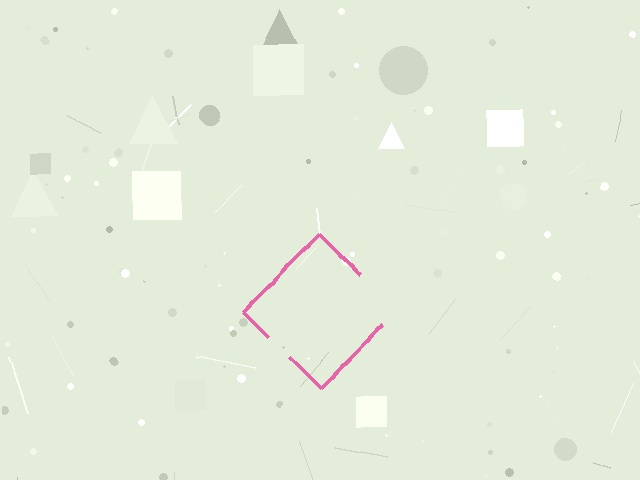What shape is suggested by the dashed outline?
The dashed outline suggests a diamond.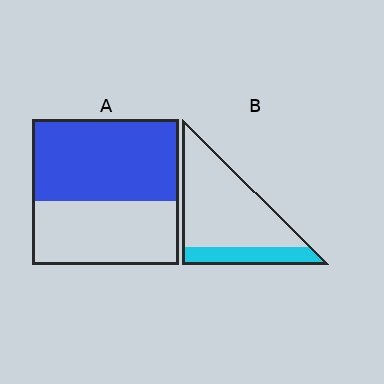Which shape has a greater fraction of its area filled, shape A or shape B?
Shape A.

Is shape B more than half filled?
No.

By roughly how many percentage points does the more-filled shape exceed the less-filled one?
By roughly 35 percentage points (A over B).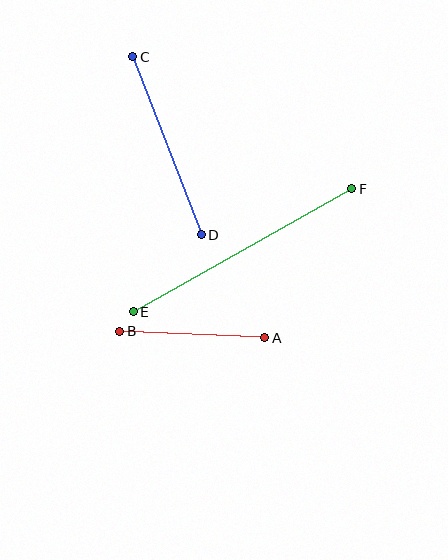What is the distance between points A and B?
The distance is approximately 145 pixels.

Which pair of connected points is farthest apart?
Points E and F are farthest apart.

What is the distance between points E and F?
The distance is approximately 251 pixels.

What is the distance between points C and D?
The distance is approximately 191 pixels.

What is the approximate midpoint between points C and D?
The midpoint is at approximately (167, 146) pixels.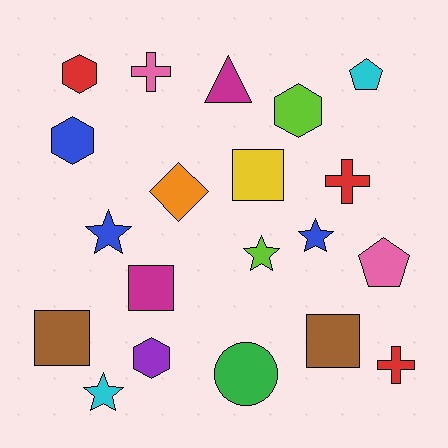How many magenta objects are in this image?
There are 2 magenta objects.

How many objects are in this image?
There are 20 objects.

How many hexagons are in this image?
There are 4 hexagons.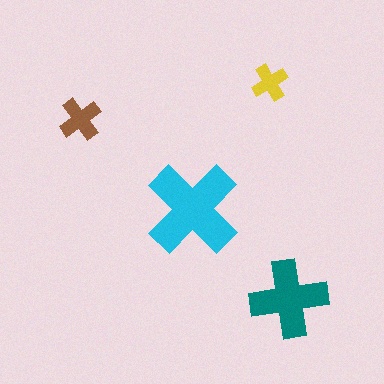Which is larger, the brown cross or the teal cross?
The teal one.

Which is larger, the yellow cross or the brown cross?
The brown one.